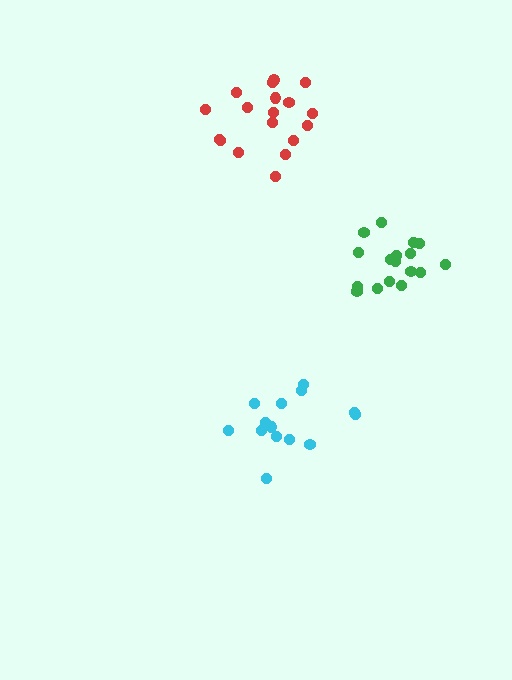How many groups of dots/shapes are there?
There are 3 groups.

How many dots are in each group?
Group 1: 18 dots, Group 2: 14 dots, Group 3: 17 dots (49 total).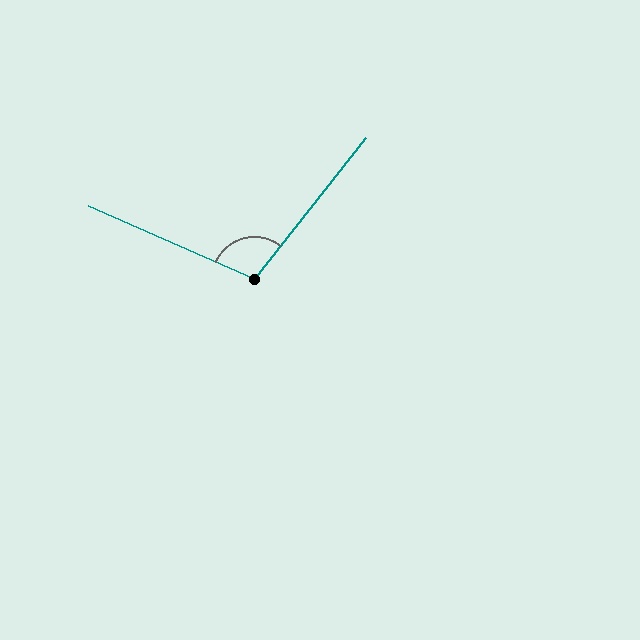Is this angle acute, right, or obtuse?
It is obtuse.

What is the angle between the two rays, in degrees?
Approximately 105 degrees.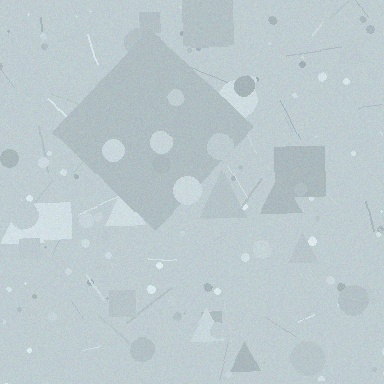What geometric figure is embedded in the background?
A diamond is embedded in the background.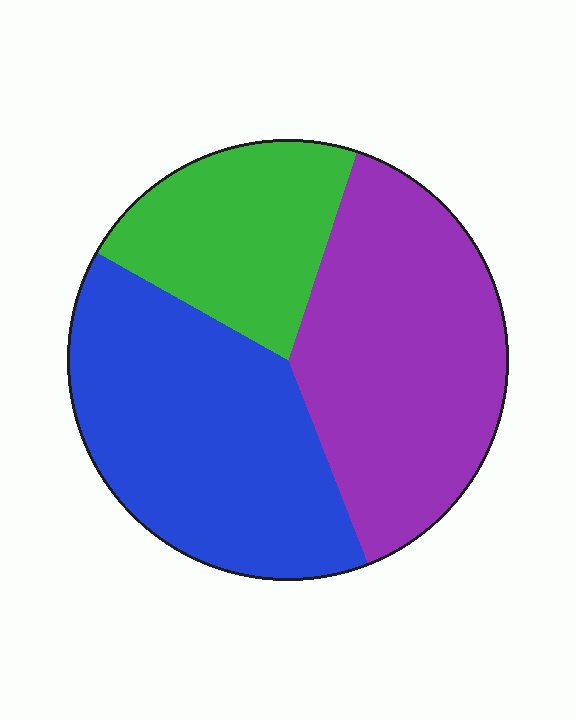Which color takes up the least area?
Green, at roughly 20%.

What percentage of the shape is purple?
Purple covers around 40% of the shape.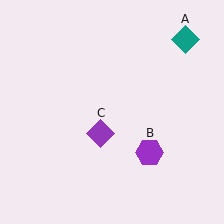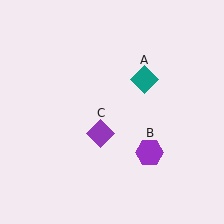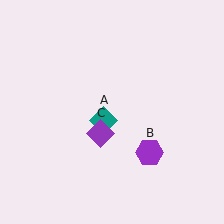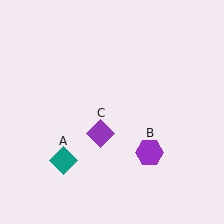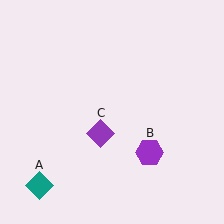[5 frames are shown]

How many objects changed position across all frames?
1 object changed position: teal diamond (object A).